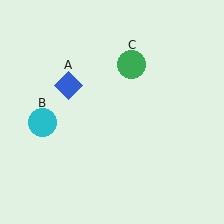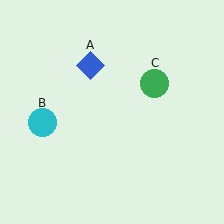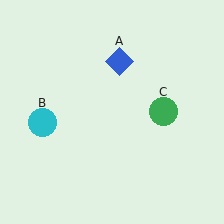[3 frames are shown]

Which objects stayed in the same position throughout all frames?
Cyan circle (object B) remained stationary.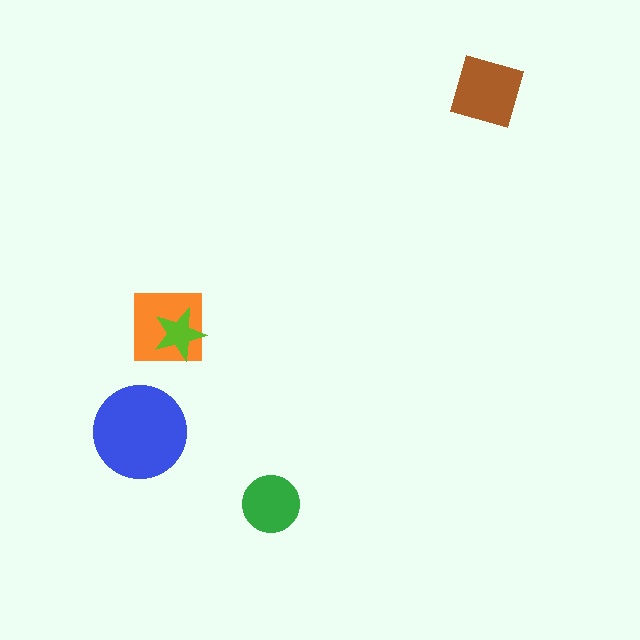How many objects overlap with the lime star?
1 object overlaps with the lime star.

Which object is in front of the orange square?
The lime star is in front of the orange square.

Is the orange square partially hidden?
Yes, it is partially covered by another shape.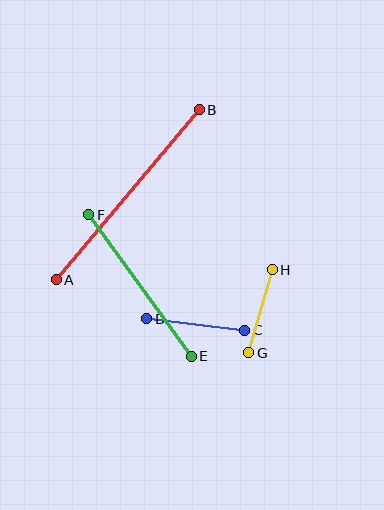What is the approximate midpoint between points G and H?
The midpoint is at approximately (260, 311) pixels.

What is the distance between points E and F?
The distance is approximately 175 pixels.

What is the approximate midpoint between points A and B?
The midpoint is at approximately (128, 195) pixels.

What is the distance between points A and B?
The distance is approximately 222 pixels.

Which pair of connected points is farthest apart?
Points A and B are farthest apart.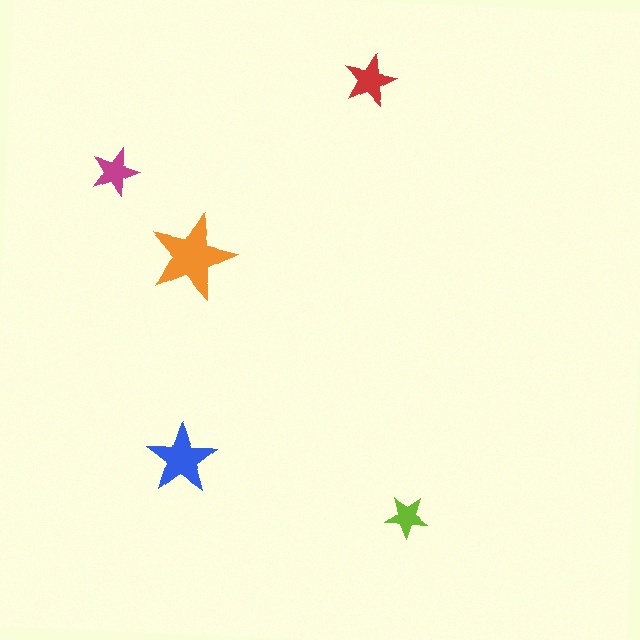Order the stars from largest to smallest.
the orange one, the blue one, the red one, the magenta one, the lime one.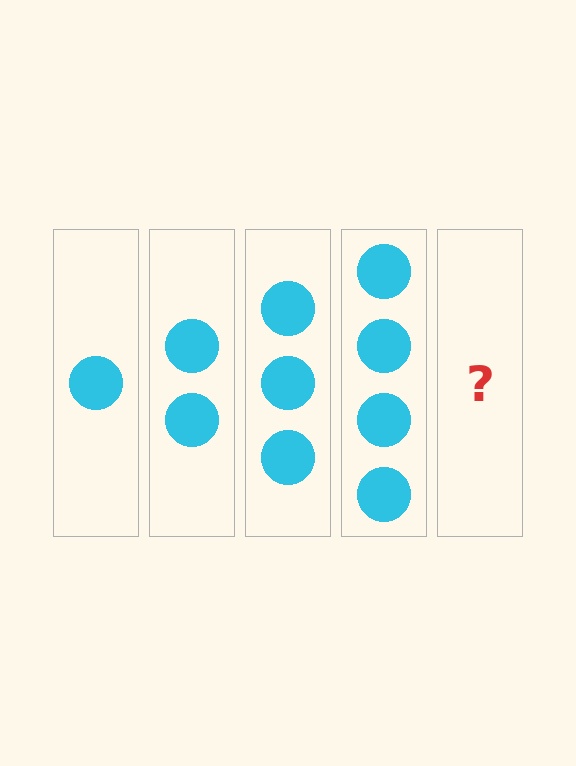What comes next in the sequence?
The next element should be 5 circles.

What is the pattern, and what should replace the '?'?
The pattern is that each step adds one more circle. The '?' should be 5 circles.